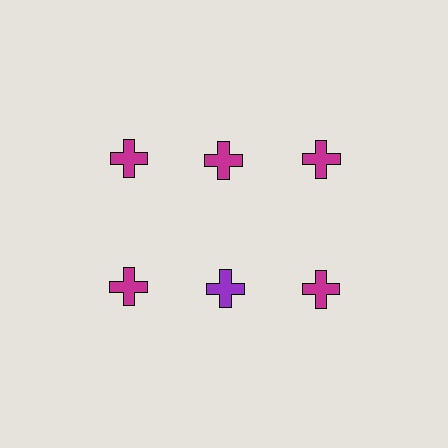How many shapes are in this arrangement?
There are 6 shapes arranged in a grid pattern.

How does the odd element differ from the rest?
It has a different color: purple instead of magenta.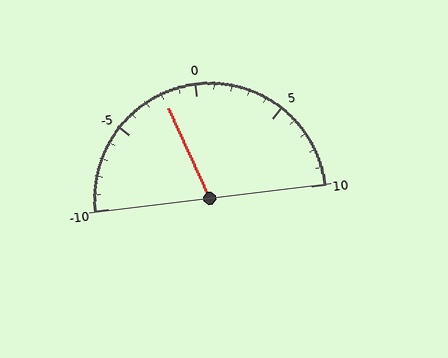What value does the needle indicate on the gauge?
The needle indicates approximately -2.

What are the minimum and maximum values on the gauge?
The gauge ranges from -10 to 10.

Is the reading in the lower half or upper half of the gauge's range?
The reading is in the lower half of the range (-10 to 10).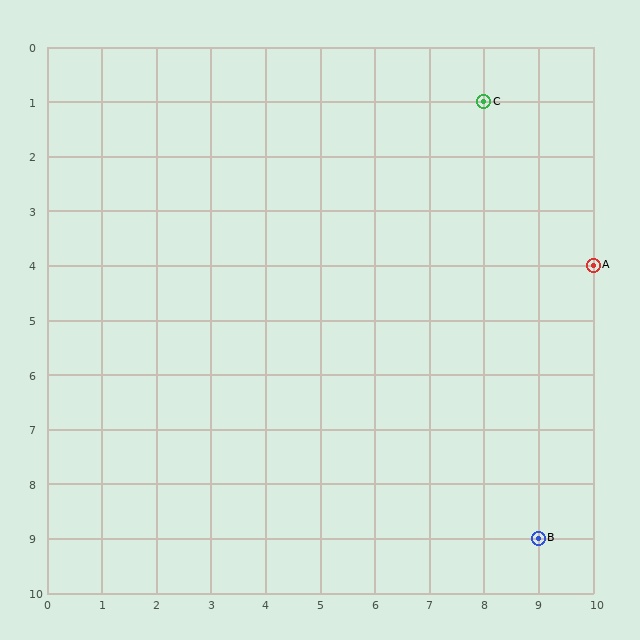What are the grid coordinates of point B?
Point B is at grid coordinates (9, 9).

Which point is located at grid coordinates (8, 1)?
Point C is at (8, 1).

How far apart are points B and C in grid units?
Points B and C are 1 column and 8 rows apart (about 8.1 grid units diagonally).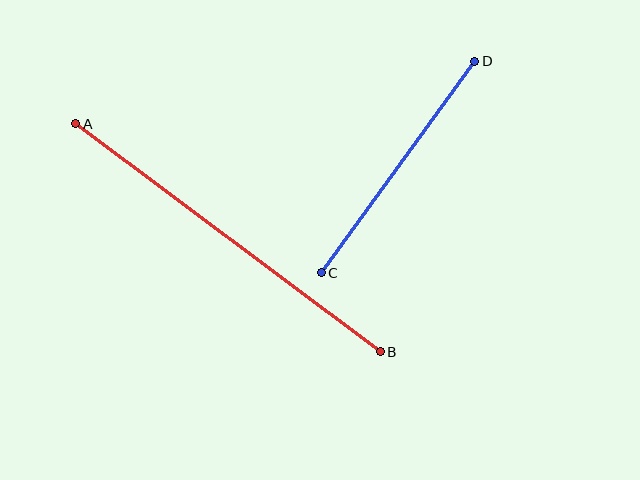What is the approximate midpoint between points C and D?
The midpoint is at approximately (398, 167) pixels.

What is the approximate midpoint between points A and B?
The midpoint is at approximately (228, 238) pixels.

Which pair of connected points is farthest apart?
Points A and B are farthest apart.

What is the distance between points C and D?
The distance is approximately 261 pixels.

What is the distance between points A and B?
The distance is approximately 380 pixels.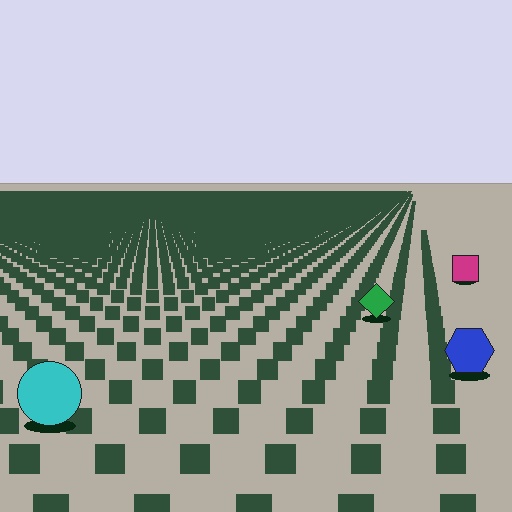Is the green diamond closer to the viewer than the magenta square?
Yes. The green diamond is closer — you can tell from the texture gradient: the ground texture is coarser near it.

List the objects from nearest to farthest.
From nearest to farthest: the cyan circle, the blue hexagon, the green diamond, the magenta square.